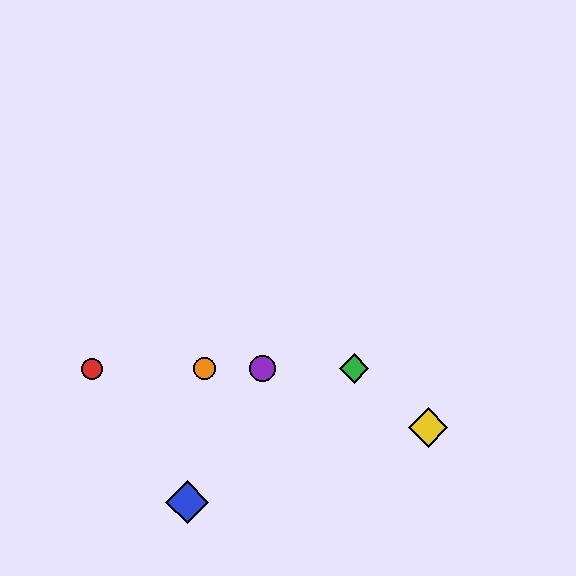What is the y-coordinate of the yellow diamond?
The yellow diamond is at y≈428.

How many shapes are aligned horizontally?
4 shapes (the red circle, the green diamond, the purple circle, the orange circle) are aligned horizontally.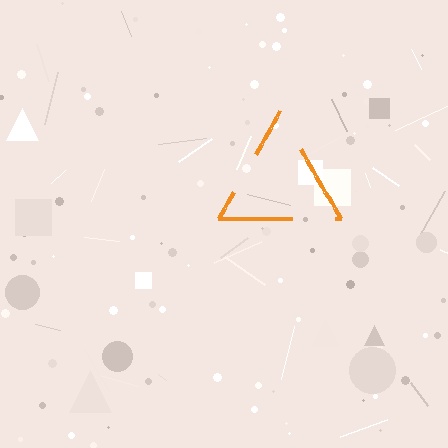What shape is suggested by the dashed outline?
The dashed outline suggests a triangle.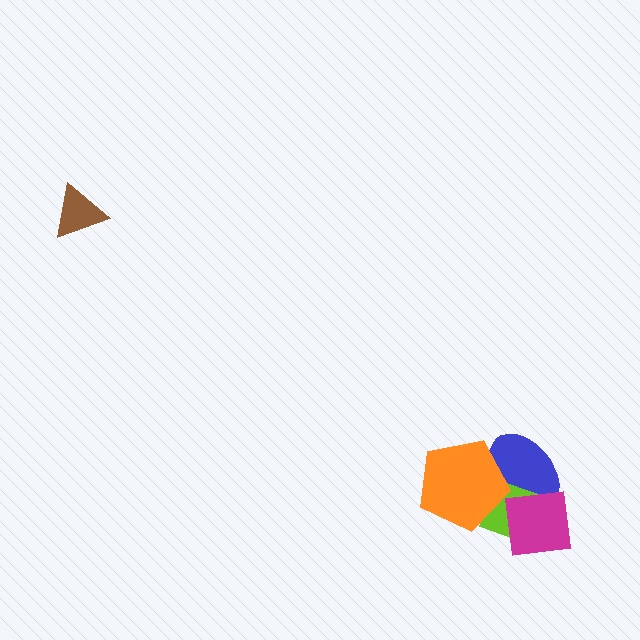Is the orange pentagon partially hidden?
No, no other shape covers it.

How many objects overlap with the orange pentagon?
2 objects overlap with the orange pentagon.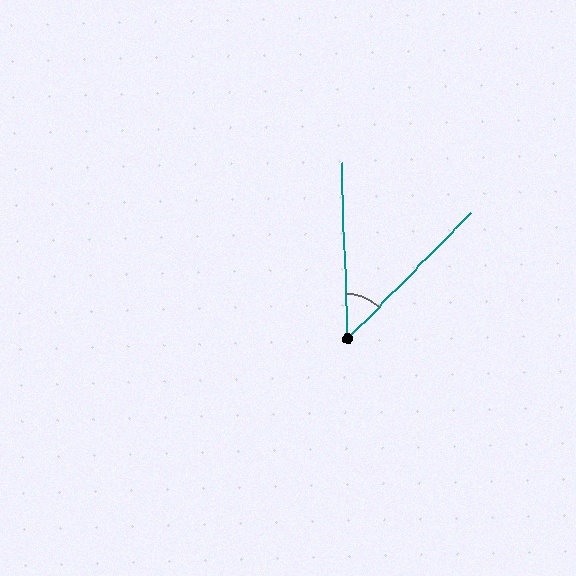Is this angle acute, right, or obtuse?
It is acute.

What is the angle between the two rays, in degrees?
Approximately 46 degrees.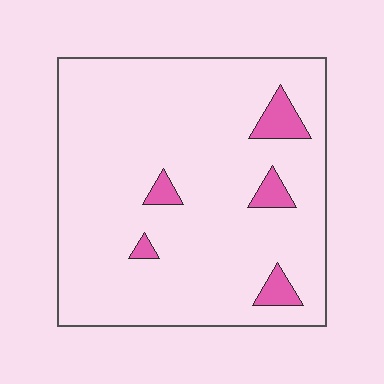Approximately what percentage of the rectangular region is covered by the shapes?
Approximately 5%.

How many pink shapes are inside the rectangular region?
5.